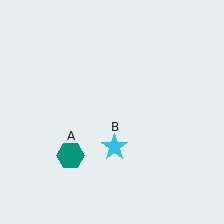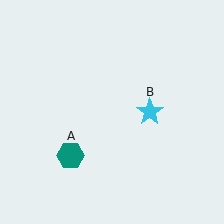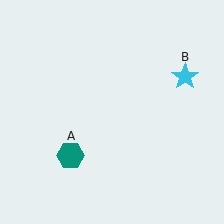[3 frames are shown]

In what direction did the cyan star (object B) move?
The cyan star (object B) moved up and to the right.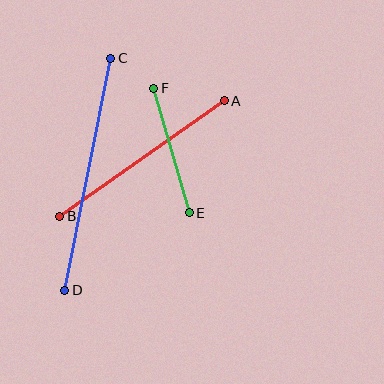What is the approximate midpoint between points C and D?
The midpoint is at approximately (88, 174) pixels.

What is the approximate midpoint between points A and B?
The midpoint is at approximately (142, 158) pixels.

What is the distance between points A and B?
The distance is approximately 201 pixels.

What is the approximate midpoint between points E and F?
The midpoint is at approximately (171, 150) pixels.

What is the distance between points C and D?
The distance is approximately 236 pixels.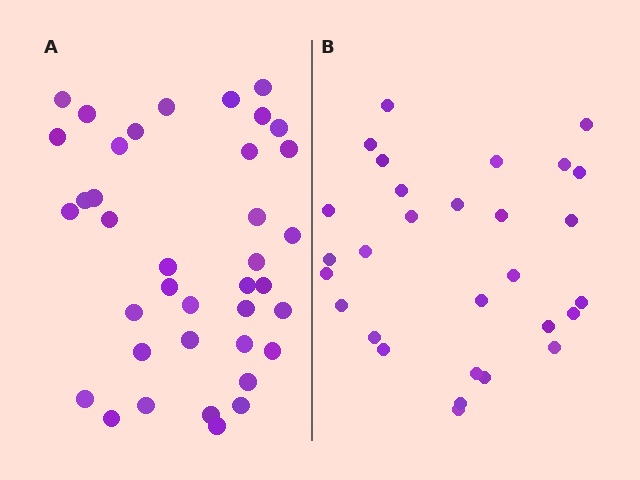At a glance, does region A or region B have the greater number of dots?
Region A (the left region) has more dots.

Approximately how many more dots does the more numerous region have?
Region A has roughly 8 or so more dots than region B.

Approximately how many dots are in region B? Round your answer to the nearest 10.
About 30 dots. (The exact count is 29, which rounds to 30.)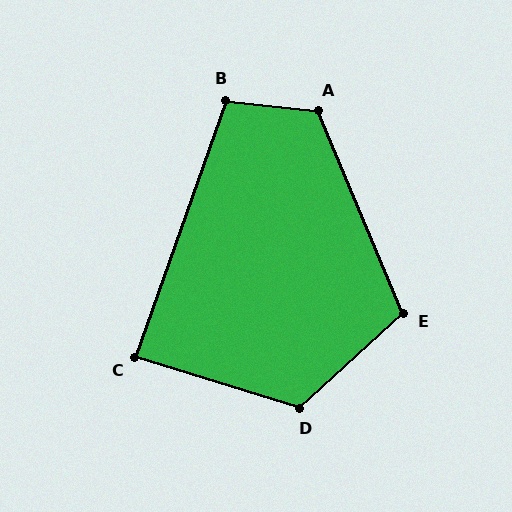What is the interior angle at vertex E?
Approximately 110 degrees (obtuse).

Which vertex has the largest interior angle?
D, at approximately 121 degrees.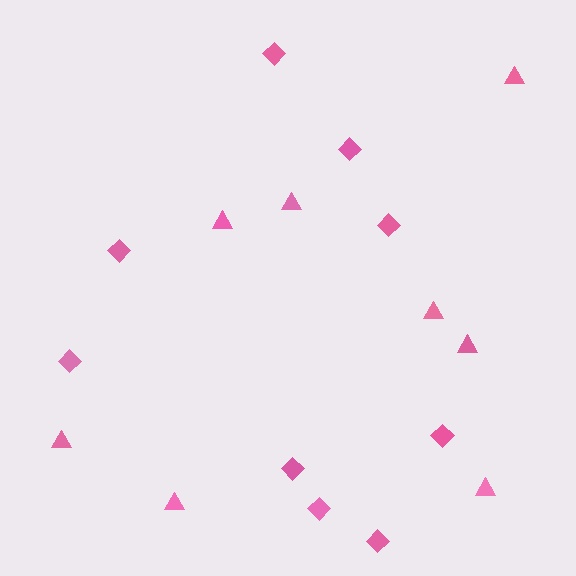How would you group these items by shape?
There are 2 groups: one group of triangles (8) and one group of diamonds (9).